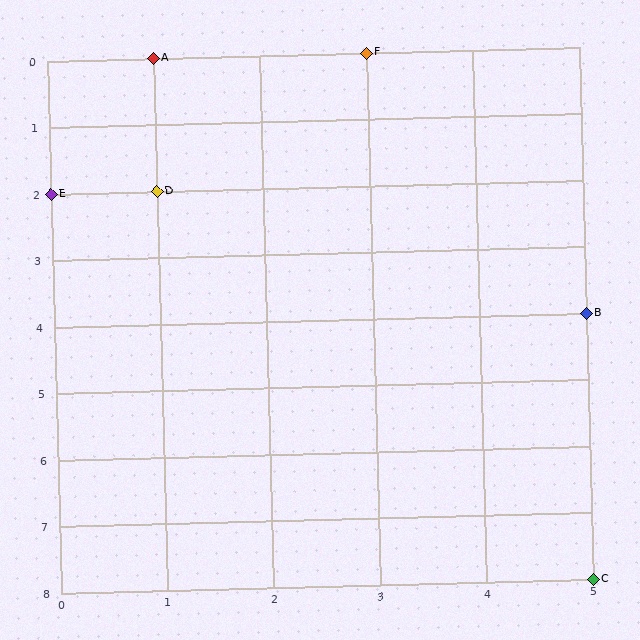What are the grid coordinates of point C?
Point C is at grid coordinates (5, 8).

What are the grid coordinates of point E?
Point E is at grid coordinates (0, 2).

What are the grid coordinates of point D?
Point D is at grid coordinates (1, 2).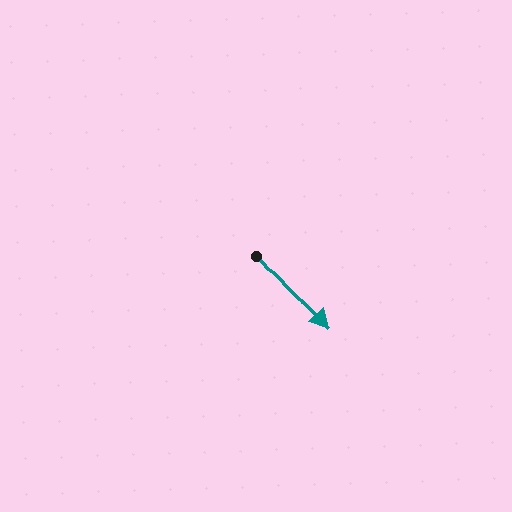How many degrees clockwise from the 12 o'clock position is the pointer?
Approximately 136 degrees.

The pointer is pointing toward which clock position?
Roughly 5 o'clock.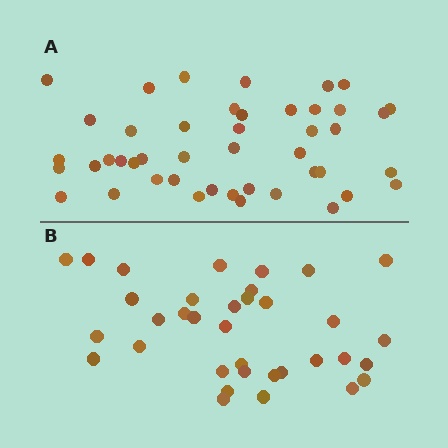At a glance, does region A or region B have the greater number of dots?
Region A (the top region) has more dots.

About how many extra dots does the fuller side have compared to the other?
Region A has roughly 10 or so more dots than region B.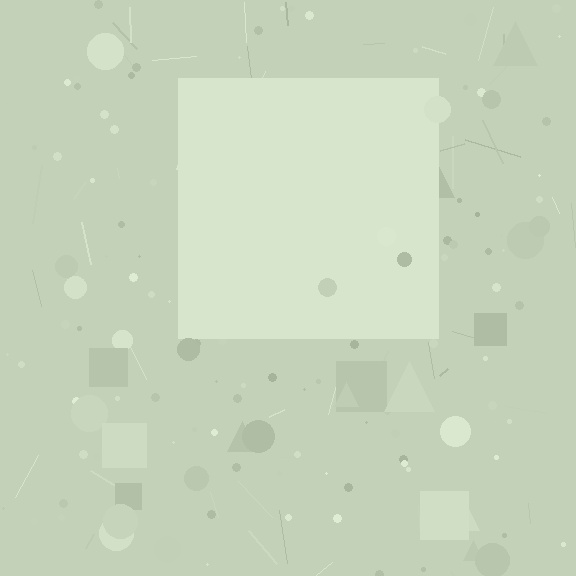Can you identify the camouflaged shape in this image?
The camouflaged shape is a square.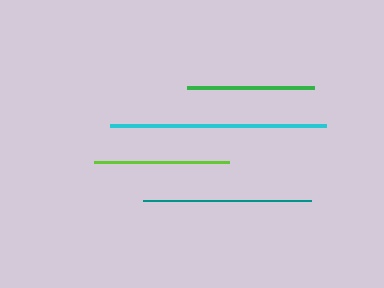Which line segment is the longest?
The cyan line is the longest at approximately 216 pixels.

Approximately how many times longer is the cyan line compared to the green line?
The cyan line is approximately 1.7 times the length of the green line.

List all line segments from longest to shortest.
From longest to shortest: cyan, teal, lime, green.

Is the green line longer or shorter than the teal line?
The teal line is longer than the green line.